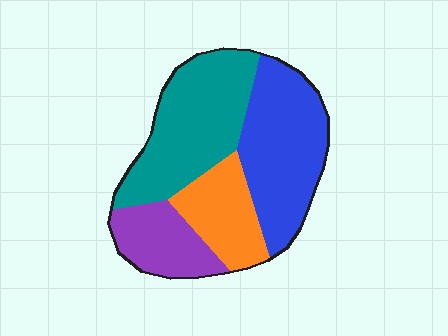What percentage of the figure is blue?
Blue covers 33% of the figure.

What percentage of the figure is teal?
Teal takes up about one third (1/3) of the figure.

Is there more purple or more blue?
Blue.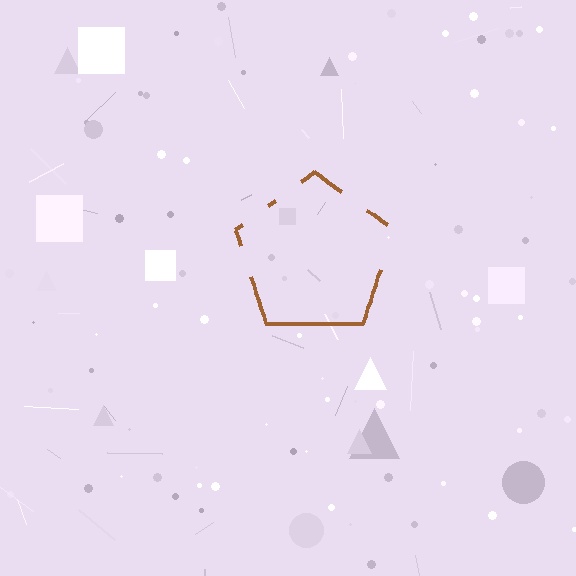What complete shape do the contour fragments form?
The contour fragments form a pentagon.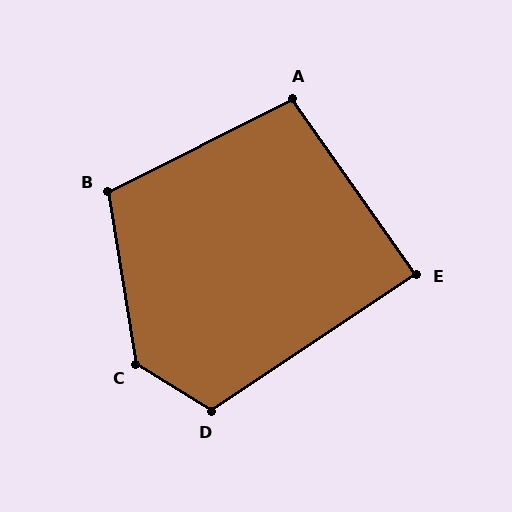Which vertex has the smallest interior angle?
E, at approximately 89 degrees.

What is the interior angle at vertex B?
Approximately 107 degrees (obtuse).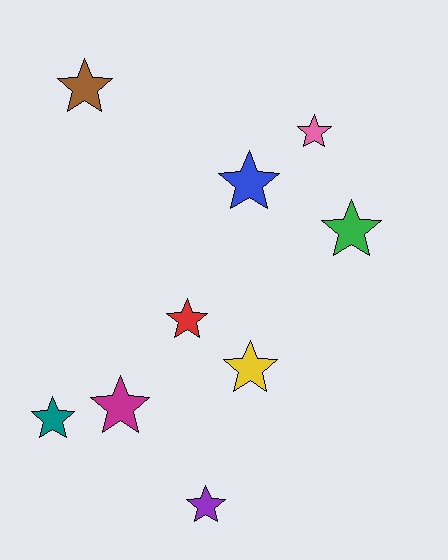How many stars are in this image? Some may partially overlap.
There are 9 stars.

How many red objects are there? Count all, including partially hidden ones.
There is 1 red object.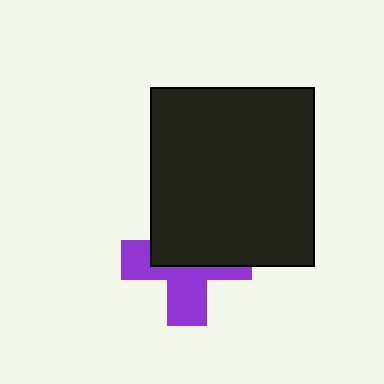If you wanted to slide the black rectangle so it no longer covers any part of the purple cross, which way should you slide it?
Slide it up — that is the most direct way to separate the two shapes.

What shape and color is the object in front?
The object in front is a black rectangle.